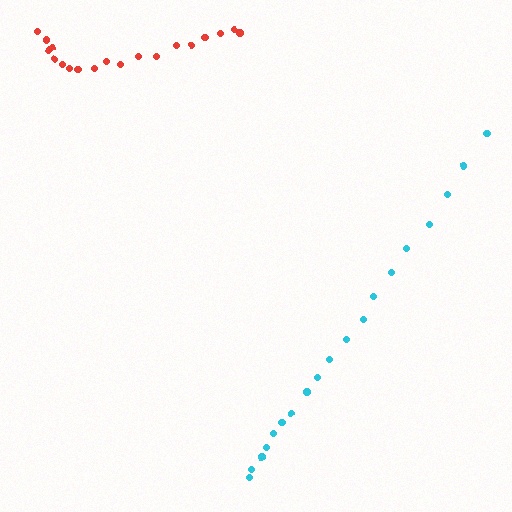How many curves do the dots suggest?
There are 2 distinct paths.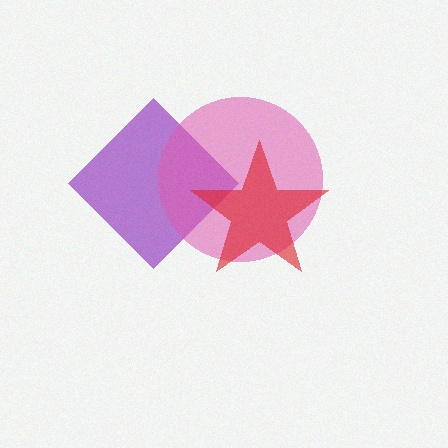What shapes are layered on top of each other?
The layered shapes are: a purple diamond, a pink circle, a red star.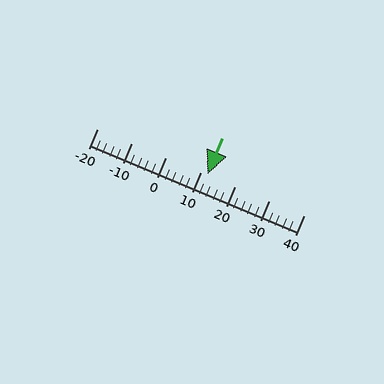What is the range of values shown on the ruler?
The ruler shows values from -20 to 40.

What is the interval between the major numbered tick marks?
The major tick marks are spaced 10 units apart.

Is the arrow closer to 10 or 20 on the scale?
The arrow is closer to 10.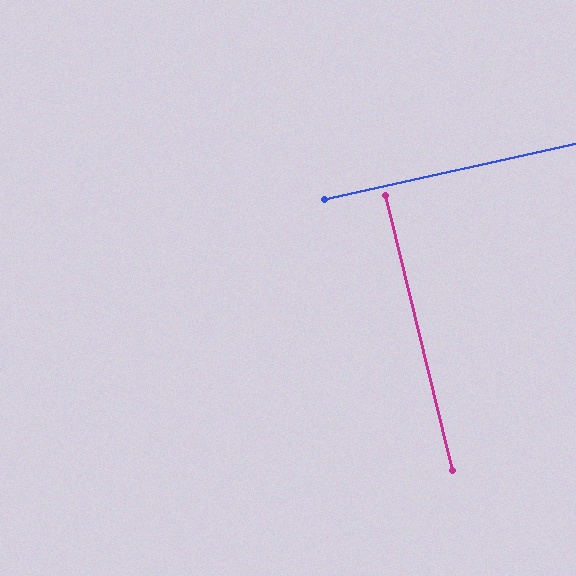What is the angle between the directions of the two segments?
Approximately 89 degrees.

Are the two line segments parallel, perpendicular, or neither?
Perpendicular — they meet at approximately 89°.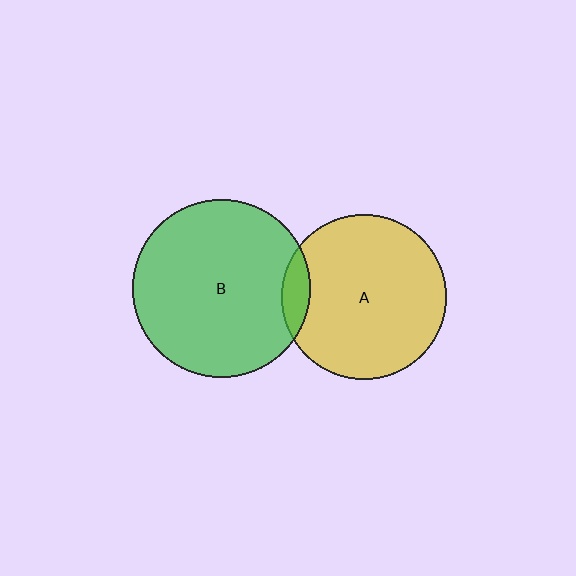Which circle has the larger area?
Circle B (green).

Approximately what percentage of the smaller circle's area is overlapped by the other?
Approximately 10%.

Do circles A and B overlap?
Yes.